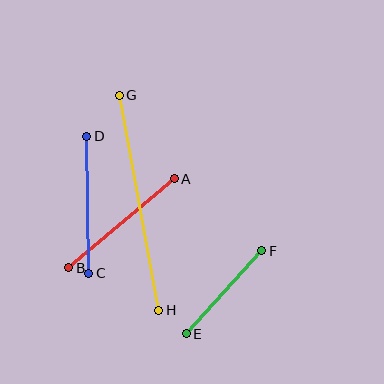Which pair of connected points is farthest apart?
Points G and H are farthest apart.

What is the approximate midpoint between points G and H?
The midpoint is at approximately (139, 203) pixels.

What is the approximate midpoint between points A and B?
The midpoint is at approximately (121, 223) pixels.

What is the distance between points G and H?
The distance is approximately 219 pixels.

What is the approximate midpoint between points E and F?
The midpoint is at approximately (224, 292) pixels.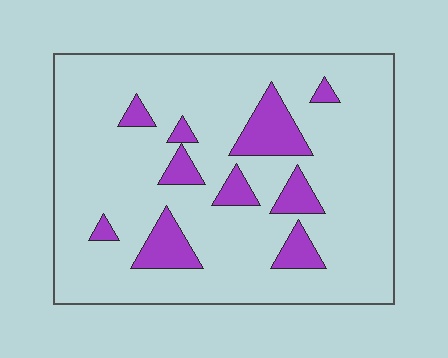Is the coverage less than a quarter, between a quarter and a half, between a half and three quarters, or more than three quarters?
Less than a quarter.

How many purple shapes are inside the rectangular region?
10.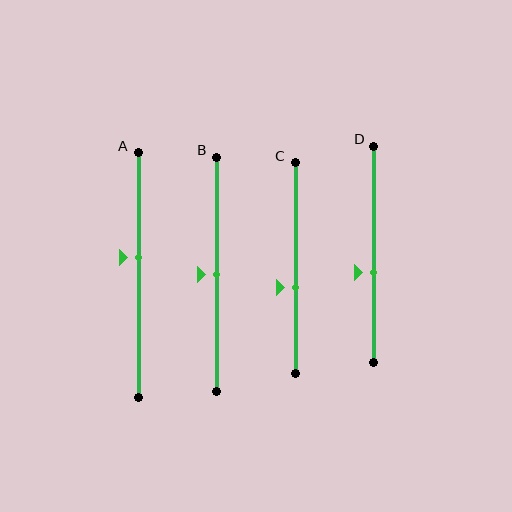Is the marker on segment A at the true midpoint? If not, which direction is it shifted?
No, the marker on segment A is shifted upward by about 7% of the segment length.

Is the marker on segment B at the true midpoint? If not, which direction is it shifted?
Yes, the marker on segment B is at the true midpoint.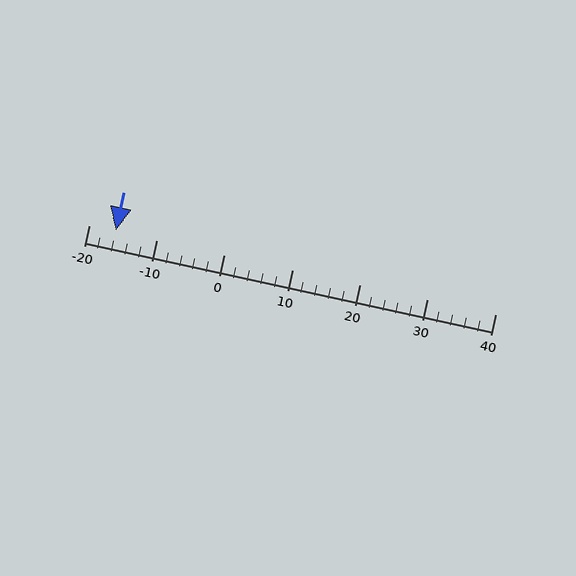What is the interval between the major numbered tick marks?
The major tick marks are spaced 10 units apart.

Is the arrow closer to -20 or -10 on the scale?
The arrow is closer to -20.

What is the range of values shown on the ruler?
The ruler shows values from -20 to 40.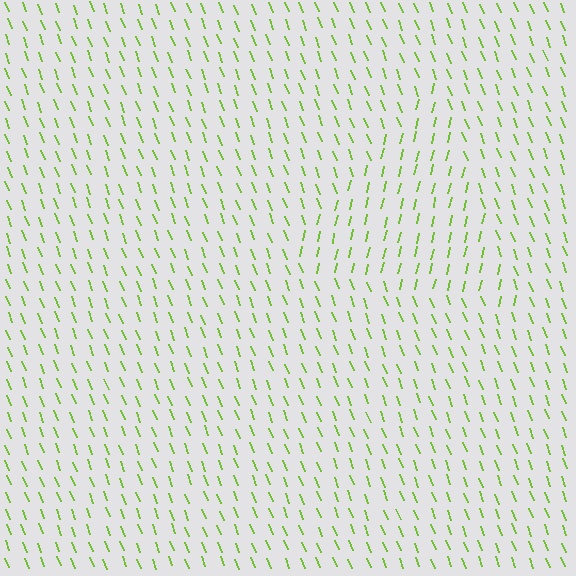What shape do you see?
I see a triangle.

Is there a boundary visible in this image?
Yes, there is a texture boundary formed by a change in line orientation.